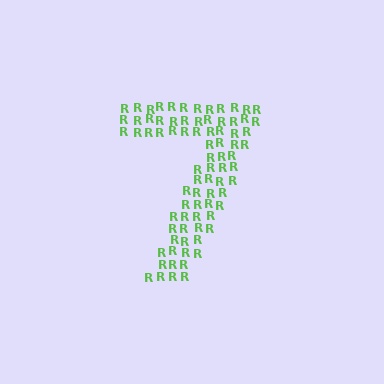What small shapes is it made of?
It is made of small letter R's.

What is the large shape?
The large shape is the digit 7.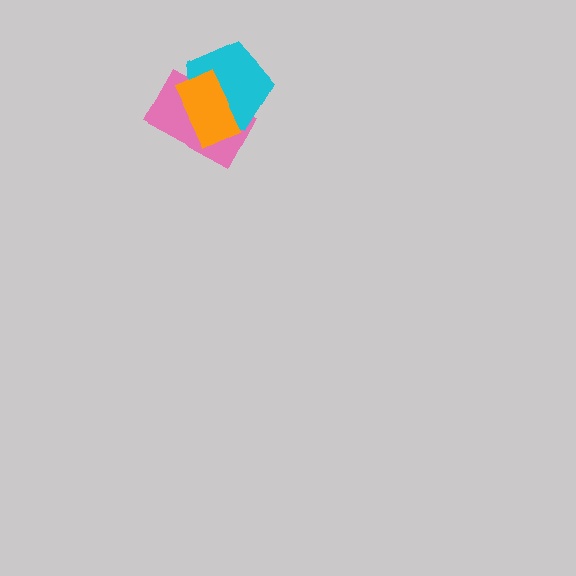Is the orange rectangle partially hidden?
No, no other shape covers it.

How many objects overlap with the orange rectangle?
2 objects overlap with the orange rectangle.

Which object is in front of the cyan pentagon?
The orange rectangle is in front of the cyan pentagon.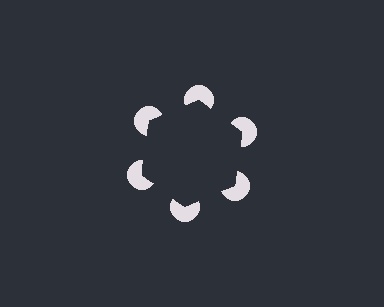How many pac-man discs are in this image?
There are 6 — one at each vertex of the illusory hexagon.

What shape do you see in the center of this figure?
An illusory hexagon — its edges are inferred from the aligned wedge cuts in the pac-man discs, not physically drawn.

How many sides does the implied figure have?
6 sides.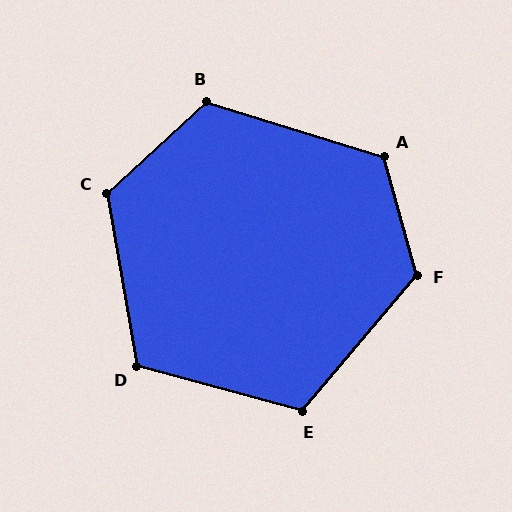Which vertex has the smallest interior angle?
E, at approximately 115 degrees.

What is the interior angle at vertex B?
Approximately 120 degrees (obtuse).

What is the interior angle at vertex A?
Approximately 123 degrees (obtuse).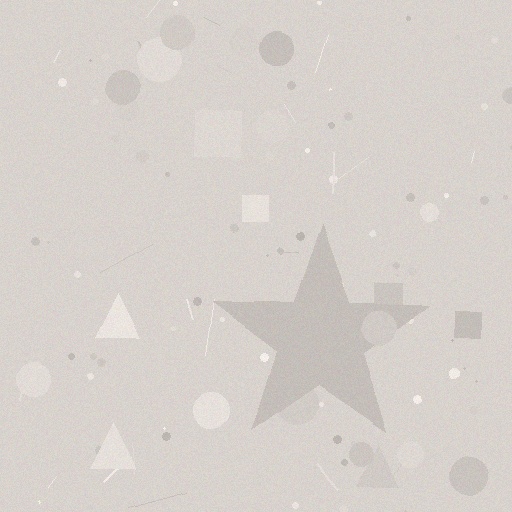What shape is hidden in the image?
A star is hidden in the image.